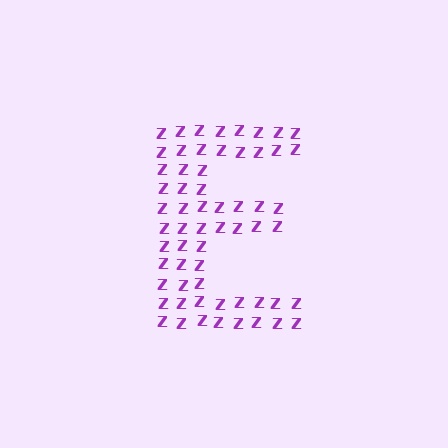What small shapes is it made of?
It is made of small letter Z's.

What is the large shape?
The large shape is the letter E.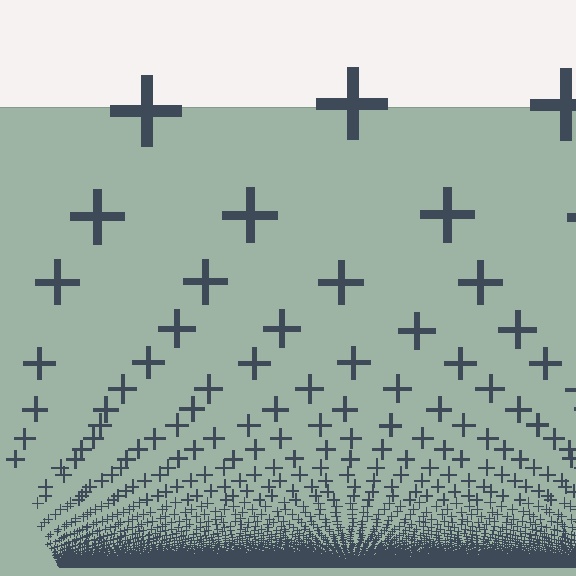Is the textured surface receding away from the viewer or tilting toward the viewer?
The surface appears to tilt toward the viewer. Texture elements get larger and sparser toward the top.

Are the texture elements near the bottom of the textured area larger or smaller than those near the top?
Smaller. The gradient is inverted — elements near the bottom are smaller and denser.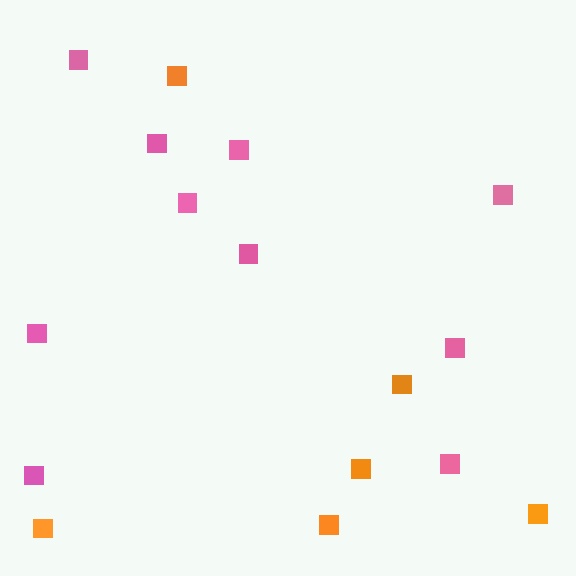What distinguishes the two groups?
There are 2 groups: one group of orange squares (6) and one group of pink squares (10).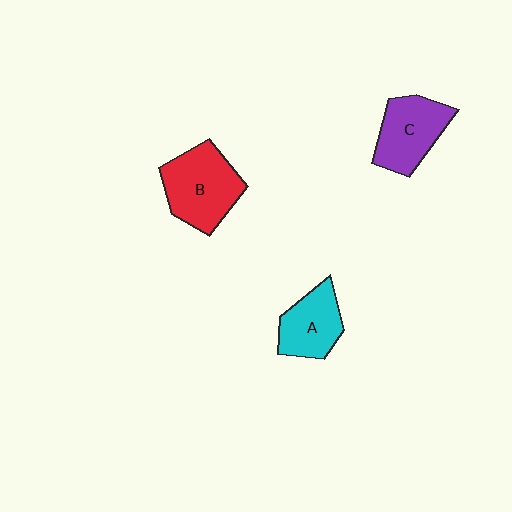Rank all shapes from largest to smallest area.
From largest to smallest: B (red), C (purple), A (cyan).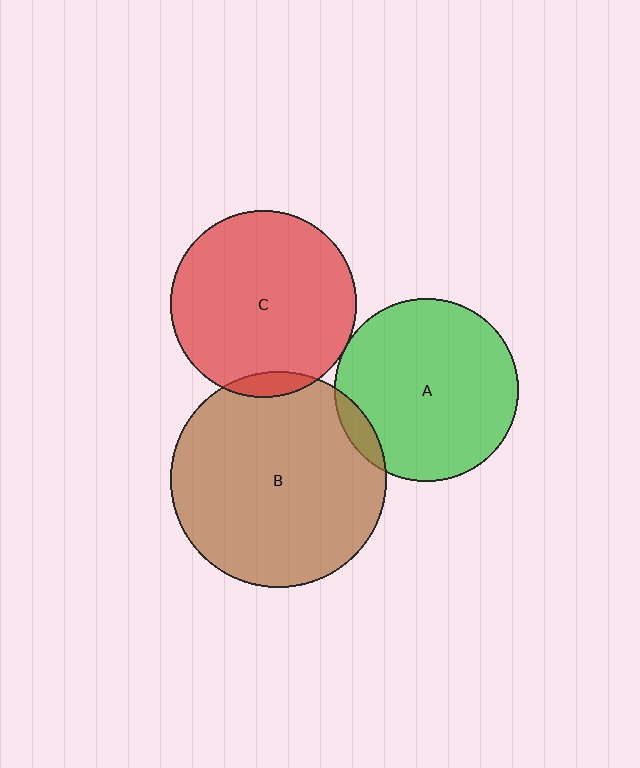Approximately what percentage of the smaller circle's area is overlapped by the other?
Approximately 5%.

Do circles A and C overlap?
Yes.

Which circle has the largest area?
Circle B (brown).